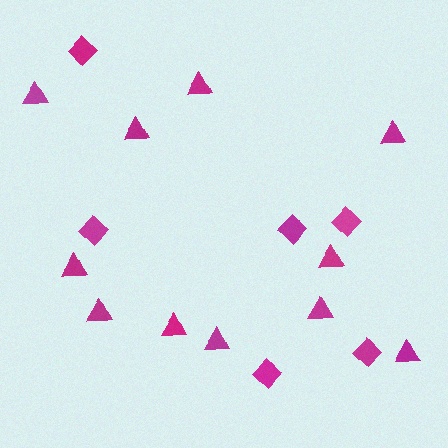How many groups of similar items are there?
There are 2 groups: one group of diamonds (6) and one group of triangles (11).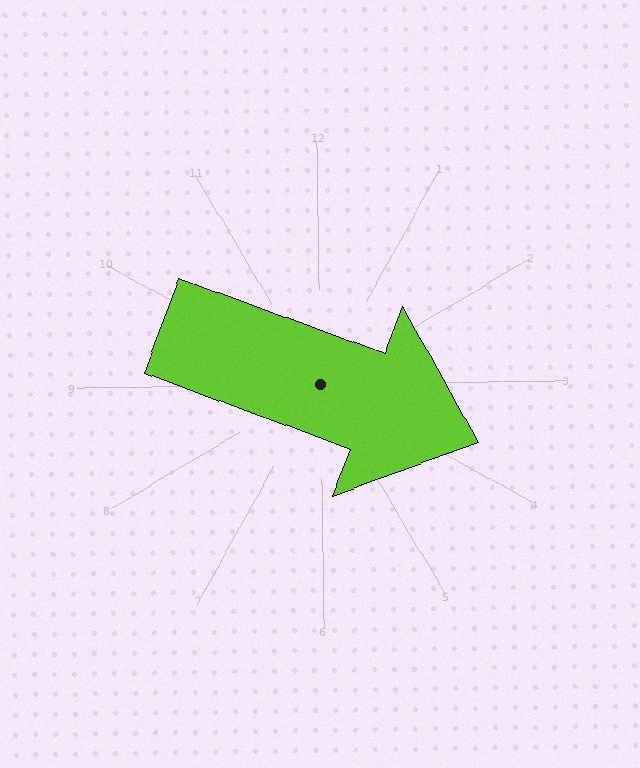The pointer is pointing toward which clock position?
Roughly 4 o'clock.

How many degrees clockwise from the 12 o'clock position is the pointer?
Approximately 111 degrees.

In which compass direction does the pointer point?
East.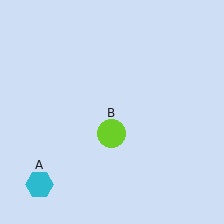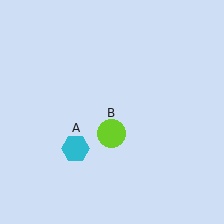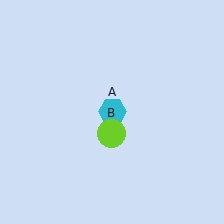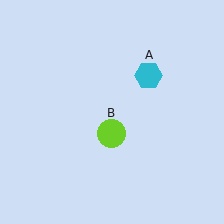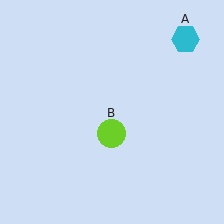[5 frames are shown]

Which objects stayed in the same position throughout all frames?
Lime circle (object B) remained stationary.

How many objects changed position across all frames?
1 object changed position: cyan hexagon (object A).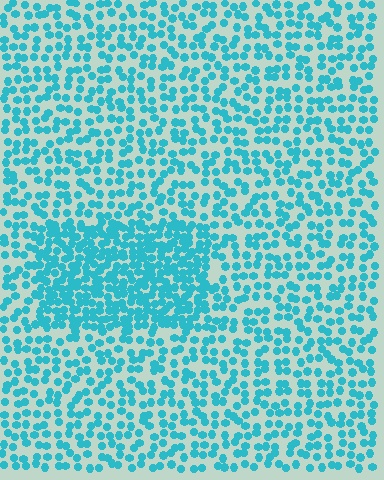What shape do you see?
I see a rectangle.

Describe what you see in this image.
The image contains small cyan elements arranged at two different densities. A rectangle-shaped region is visible where the elements are more densely packed than the surrounding area.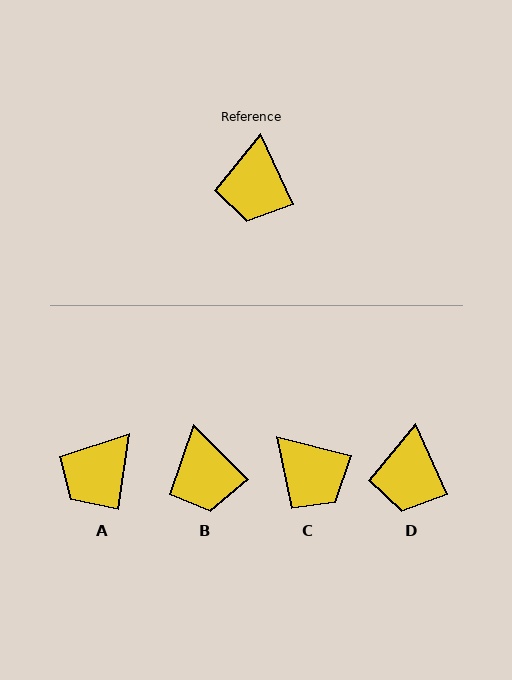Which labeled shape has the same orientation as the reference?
D.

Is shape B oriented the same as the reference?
No, it is off by about 20 degrees.